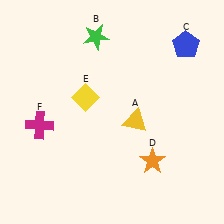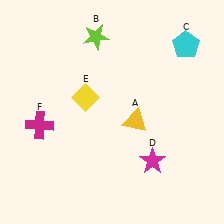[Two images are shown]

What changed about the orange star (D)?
In Image 1, D is orange. In Image 2, it changed to magenta.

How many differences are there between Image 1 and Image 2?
There are 3 differences between the two images.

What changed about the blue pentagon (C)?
In Image 1, C is blue. In Image 2, it changed to cyan.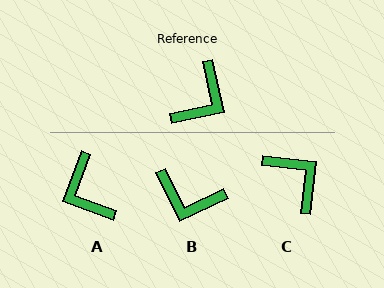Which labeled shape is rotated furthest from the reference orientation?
A, about 122 degrees away.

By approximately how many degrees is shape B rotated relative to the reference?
Approximately 77 degrees clockwise.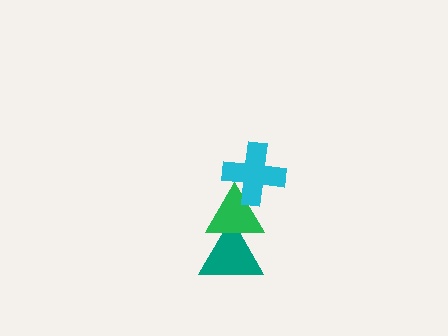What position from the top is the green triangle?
The green triangle is 2nd from the top.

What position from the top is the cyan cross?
The cyan cross is 1st from the top.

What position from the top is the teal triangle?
The teal triangle is 3rd from the top.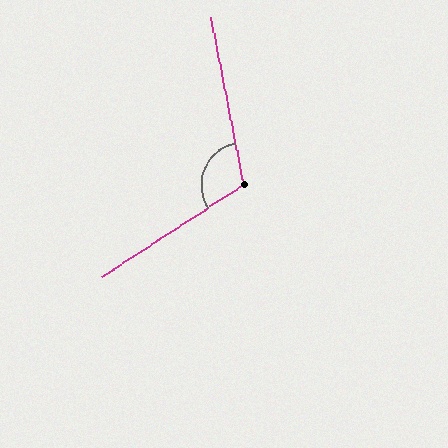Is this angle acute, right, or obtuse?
It is obtuse.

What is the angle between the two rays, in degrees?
Approximately 112 degrees.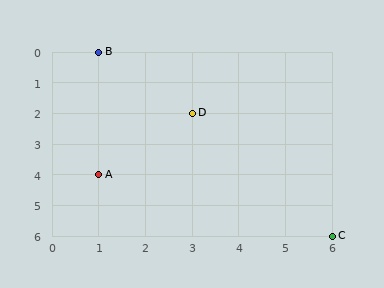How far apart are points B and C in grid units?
Points B and C are 5 columns and 6 rows apart (about 7.8 grid units diagonally).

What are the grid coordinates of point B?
Point B is at grid coordinates (1, 0).